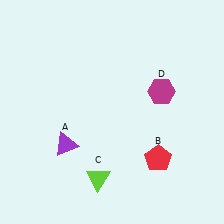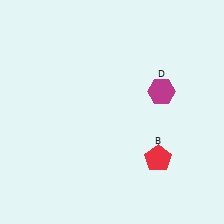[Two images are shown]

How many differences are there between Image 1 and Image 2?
There are 2 differences between the two images.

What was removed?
The lime triangle (C), the purple triangle (A) were removed in Image 2.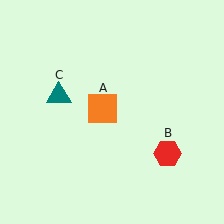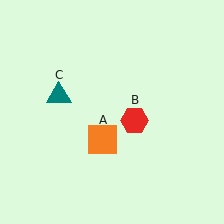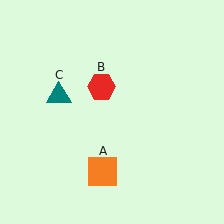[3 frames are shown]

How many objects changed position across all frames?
2 objects changed position: orange square (object A), red hexagon (object B).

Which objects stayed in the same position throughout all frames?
Teal triangle (object C) remained stationary.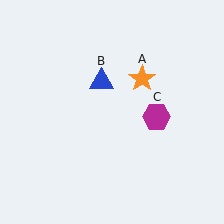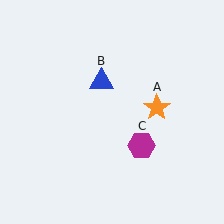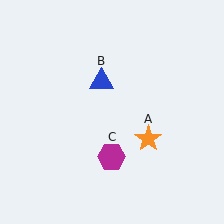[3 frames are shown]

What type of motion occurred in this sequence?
The orange star (object A), magenta hexagon (object C) rotated clockwise around the center of the scene.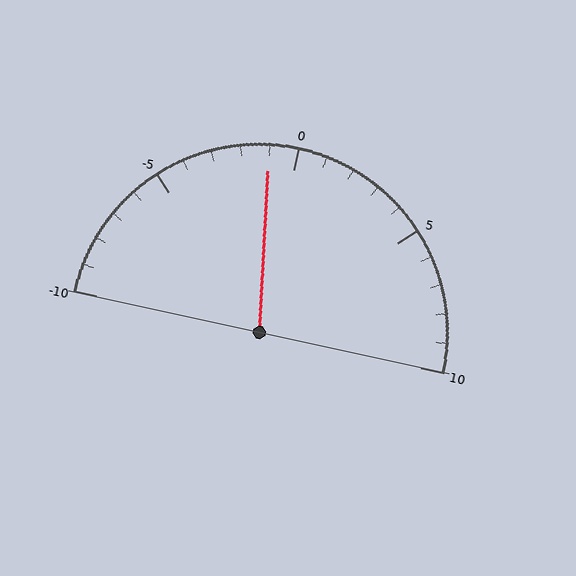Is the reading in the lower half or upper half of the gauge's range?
The reading is in the lower half of the range (-10 to 10).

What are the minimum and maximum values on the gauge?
The gauge ranges from -10 to 10.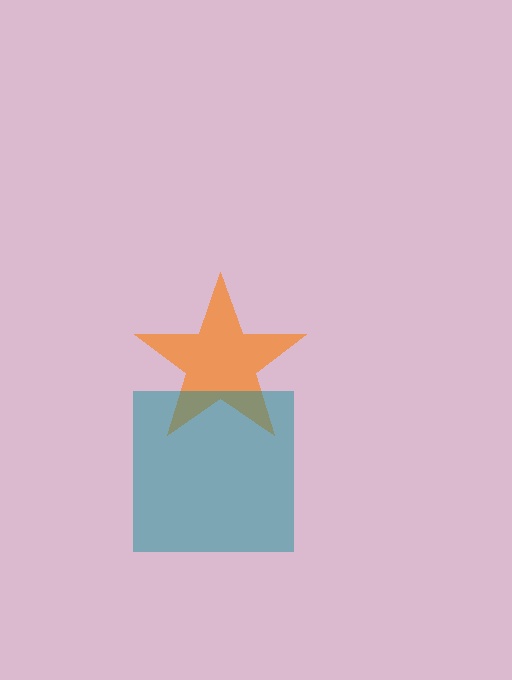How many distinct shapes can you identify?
There are 2 distinct shapes: an orange star, a teal square.